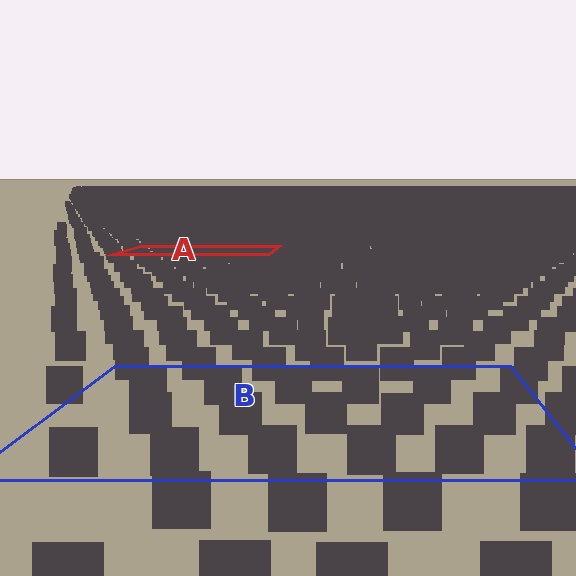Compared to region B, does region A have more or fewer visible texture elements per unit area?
Region A has more texture elements per unit area — they are packed more densely because it is farther away.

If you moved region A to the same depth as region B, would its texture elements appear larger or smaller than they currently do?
They would appear larger. At a closer depth, the same texture elements are projected at a bigger on-screen size.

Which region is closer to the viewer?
Region B is closer. The texture elements there are larger and more spread out.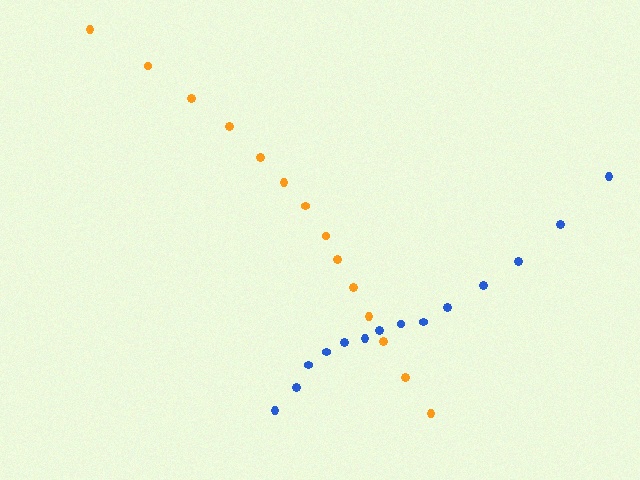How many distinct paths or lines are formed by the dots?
There are 2 distinct paths.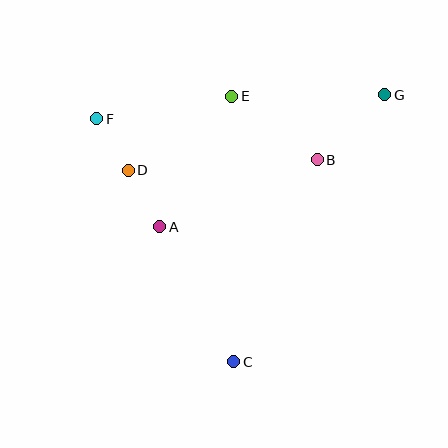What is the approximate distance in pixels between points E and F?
The distance between E and F is approximately 137 pixels.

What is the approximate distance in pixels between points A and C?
The distance between A and C is approximately 154 pixels.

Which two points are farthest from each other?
Points C and G are farthest from each other.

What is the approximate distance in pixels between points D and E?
The distance between D and E is approximately 127 pixels.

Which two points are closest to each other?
Points D and F are closest to each other.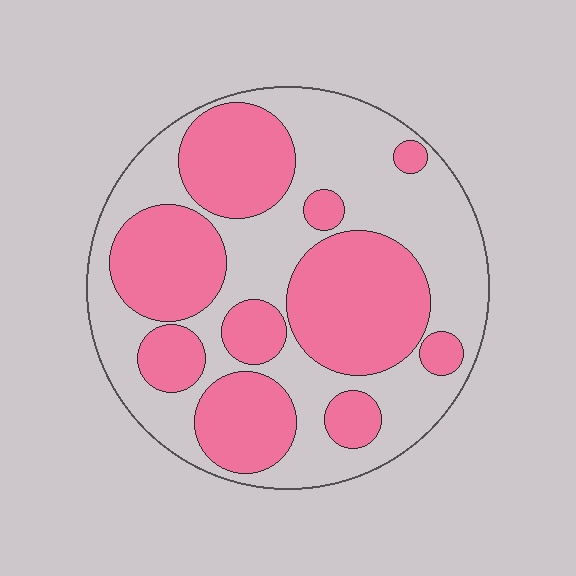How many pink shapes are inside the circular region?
10.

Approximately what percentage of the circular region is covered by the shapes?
Approximately 45%.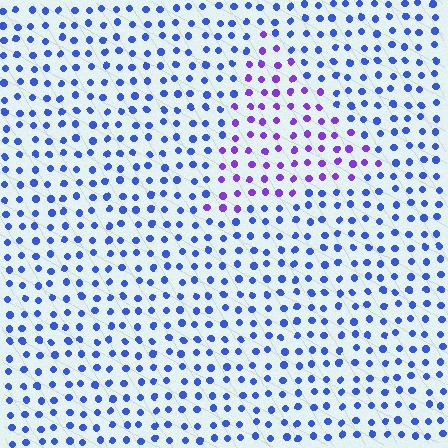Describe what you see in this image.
The image is filled with small blue elements in a uniform arrangement. A triangle-shaped region is visible where the elements are tinted to a slightly different hue, forming a subtle color boundary.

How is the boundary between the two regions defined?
The boundary is defined purely by a slight shift in hue (about 43 degrees). Spacing, size, and orientation are identical on both sides.